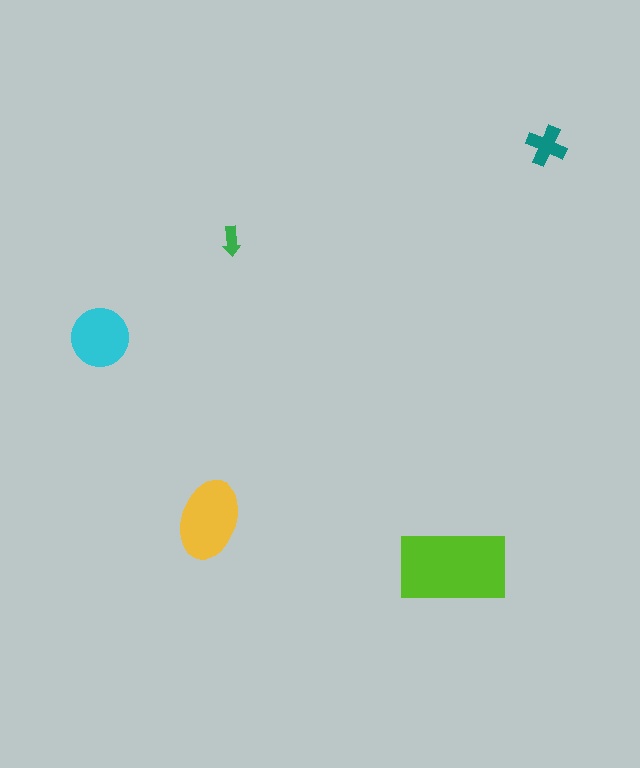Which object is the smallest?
The green arrow.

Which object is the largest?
The lime rectangle.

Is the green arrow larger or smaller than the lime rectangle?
Smaller.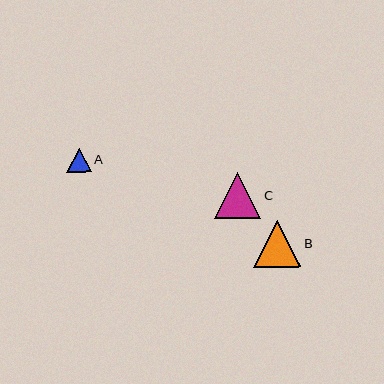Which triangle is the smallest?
Triangle A is the smallest with a size of approximately 25 pixels.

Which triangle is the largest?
Triangle B is the largest with a size of approximately 47 pixels.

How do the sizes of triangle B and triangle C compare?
Triangle B and triangle C are approximately the same size.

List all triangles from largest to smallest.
From largest to smallest: B, C, A.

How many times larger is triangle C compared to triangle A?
Triangle C is approximately 1.9 times the size of triangle A.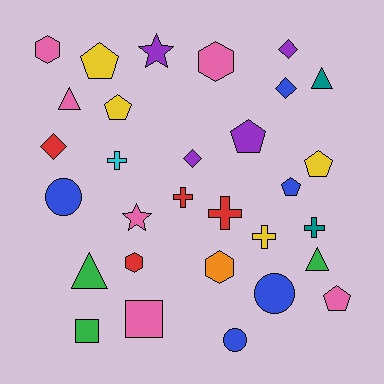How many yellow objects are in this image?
There are 4 yellow objects.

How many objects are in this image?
There are 30 objects.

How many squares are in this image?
There are 2 squares.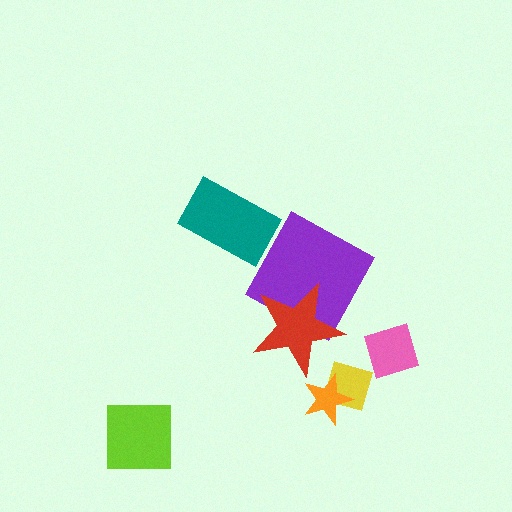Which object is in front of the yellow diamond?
The orange star is in front of the yellow diamond.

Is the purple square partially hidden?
Yes, it is partially covered by another shape.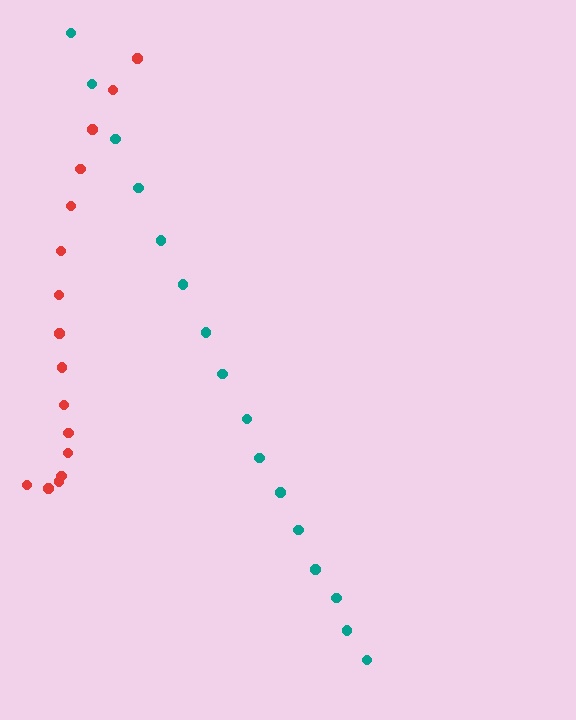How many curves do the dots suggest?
There are 2 distinct paths.